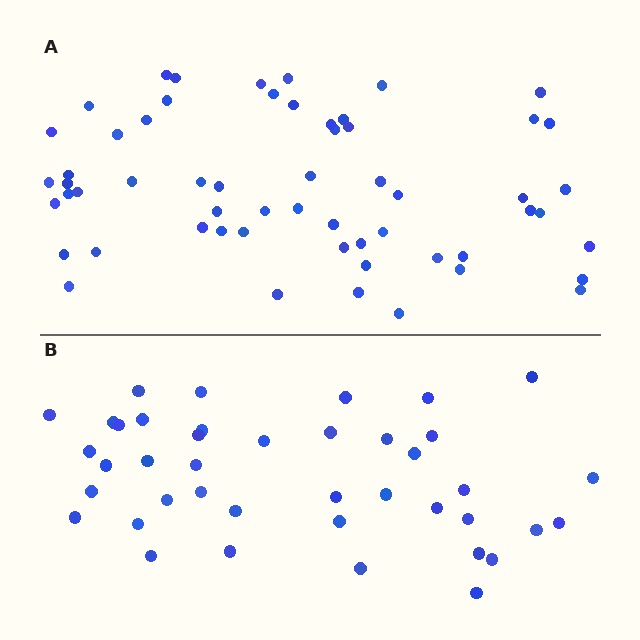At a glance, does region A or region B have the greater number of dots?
Region A (the top region) has more dots.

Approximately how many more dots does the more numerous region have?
Region A has approximately 15 more dots than region B.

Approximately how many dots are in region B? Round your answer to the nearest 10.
About 40 dots. (The exact count is 41, which rounds to 40.)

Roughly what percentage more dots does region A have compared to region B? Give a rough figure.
About 40% more.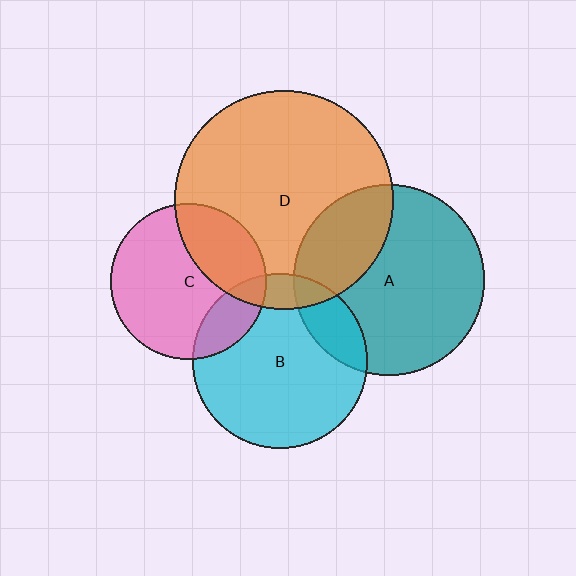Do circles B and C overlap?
Yes.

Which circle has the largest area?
Circle D (orange).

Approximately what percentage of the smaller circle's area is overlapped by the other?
Approximately 20%.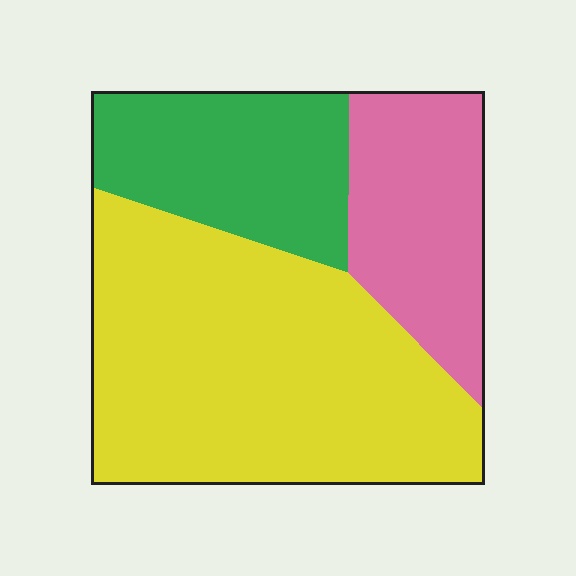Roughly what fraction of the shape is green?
Green takes up about one quarter (1/4) of the shape.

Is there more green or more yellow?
Yellow.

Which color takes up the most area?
Yellow, at roughly 55%.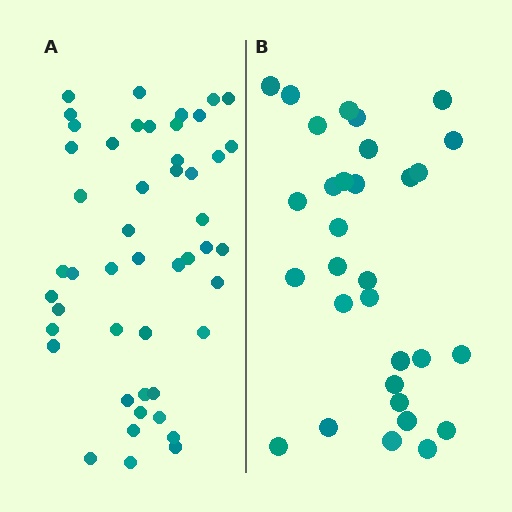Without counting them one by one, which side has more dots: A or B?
Region A (the left region) has more dots.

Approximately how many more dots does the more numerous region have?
Region A has approximately 15 more dots than region B.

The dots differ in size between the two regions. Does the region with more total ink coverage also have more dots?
No. Region B has more total ink coverage because its dots are larger, but region A actually contains more individual dots. Total area can be misleading — the number of items is what matters here.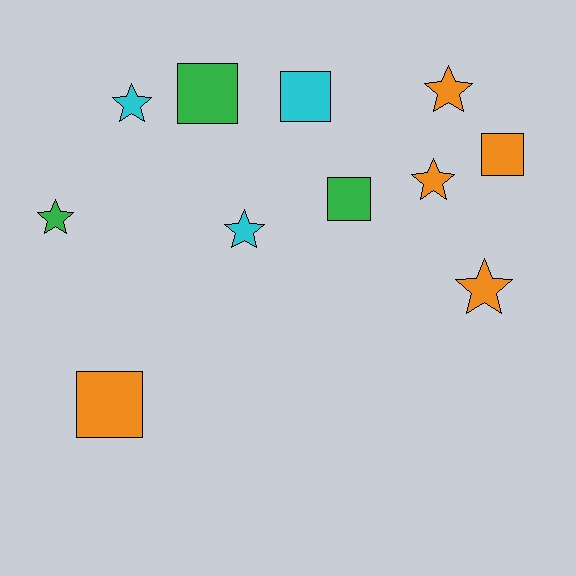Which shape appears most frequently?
Star, with 6 objects.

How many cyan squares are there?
There is 1 cyan square.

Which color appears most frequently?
Orange, with 5 objects.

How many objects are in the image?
There are 11 objects.